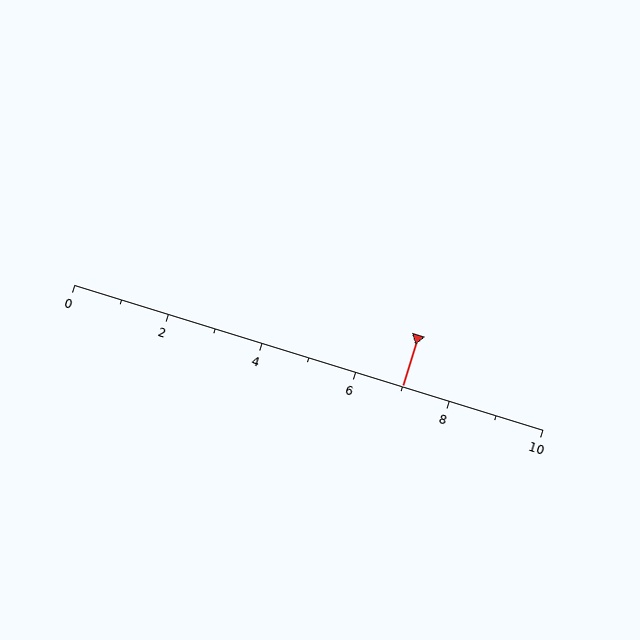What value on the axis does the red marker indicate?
The marker indicates approximately 7.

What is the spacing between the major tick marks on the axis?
The major ticks are spaced 2 apart.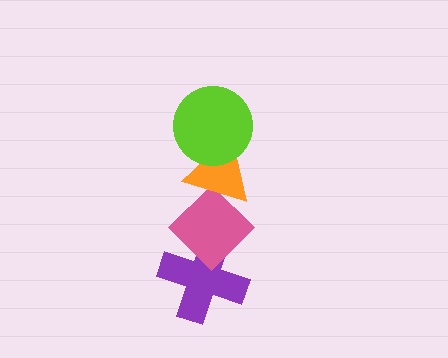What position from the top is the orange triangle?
The orange triangle is 2nd from the top.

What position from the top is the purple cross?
The purple cross is 4th from the top.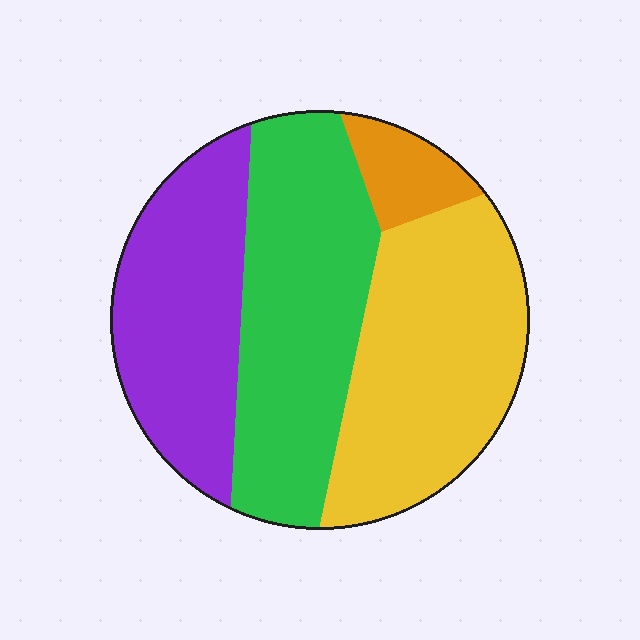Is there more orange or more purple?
Purple.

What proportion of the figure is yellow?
Yellow covers 33% of the figure.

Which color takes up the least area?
Orange, at roughly 5%.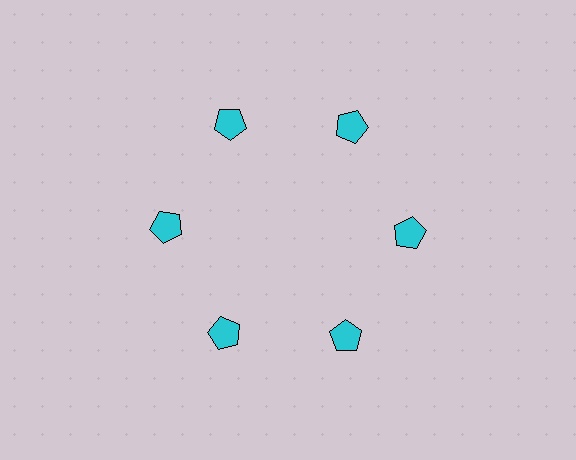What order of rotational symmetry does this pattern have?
This pattern has 6-fold rotational symmetry.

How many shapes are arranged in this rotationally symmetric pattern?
There are 6 shapes, arranged in 6 groups of 1.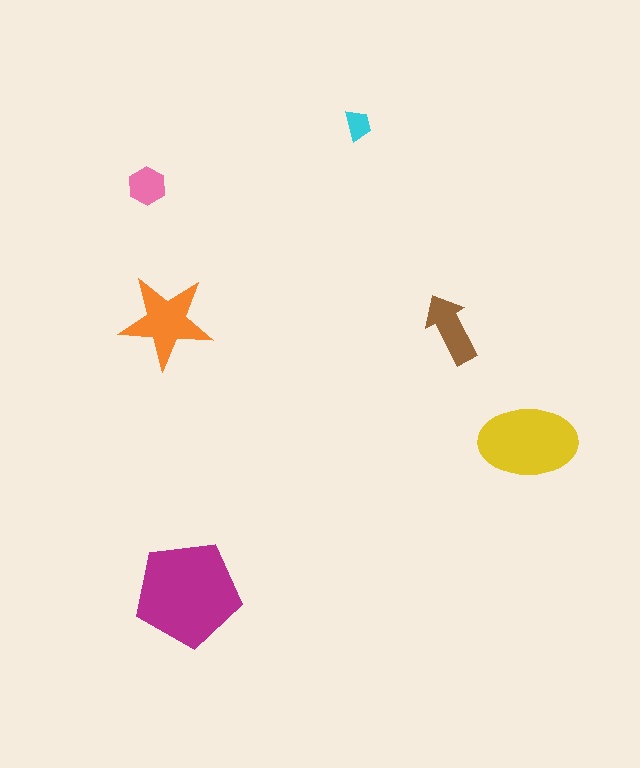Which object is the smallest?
The cyan trapezoid.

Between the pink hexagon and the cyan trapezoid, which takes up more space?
The pink hexagon.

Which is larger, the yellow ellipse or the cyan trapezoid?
The yellow ellipse.